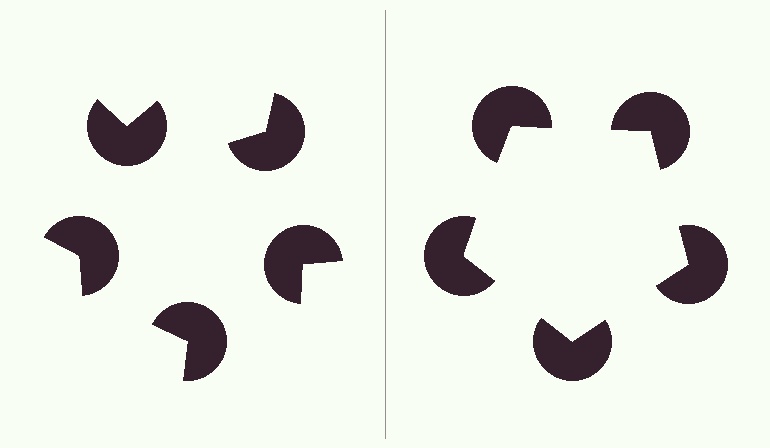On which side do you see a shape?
An illusory pentagon appears on the right side. On the left side the wedge cuts are rotated, so no coherent shape forms.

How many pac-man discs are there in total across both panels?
10 — 5 on each side.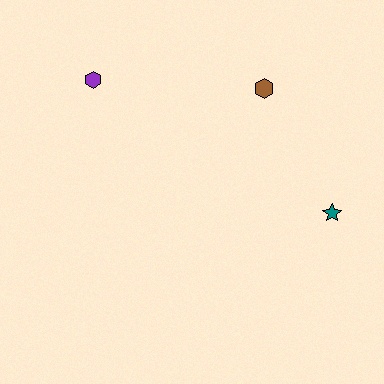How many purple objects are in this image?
There is 1 purple object.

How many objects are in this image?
There are 3 objects.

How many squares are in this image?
There are no squares.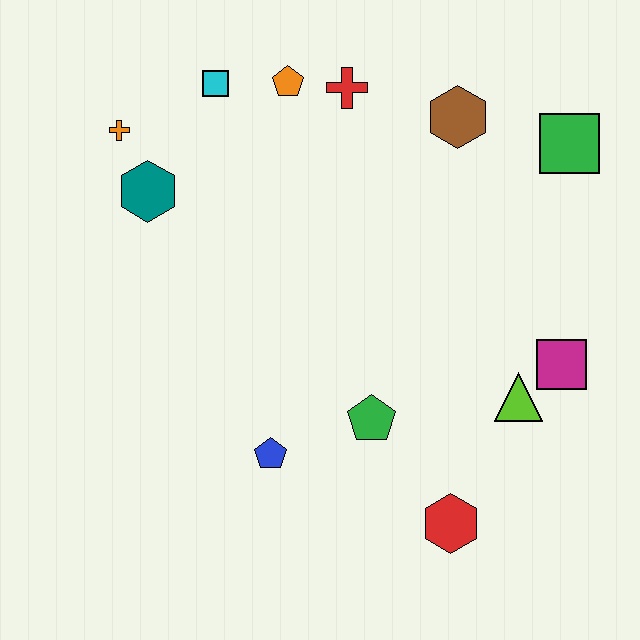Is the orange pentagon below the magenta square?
No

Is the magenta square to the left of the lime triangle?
No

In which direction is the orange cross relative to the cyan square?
The orange cross is to the left of the cyan square.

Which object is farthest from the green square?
The orange cross is farthest from the green square.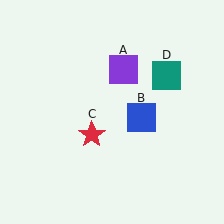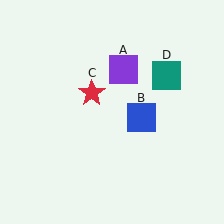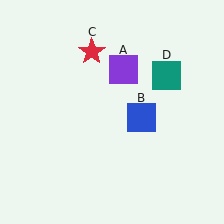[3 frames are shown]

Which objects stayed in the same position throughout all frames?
Purple square (object A) and blue square (object B) and teal square (object D) remained stationary.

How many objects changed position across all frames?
1 object changed position: red star (object C).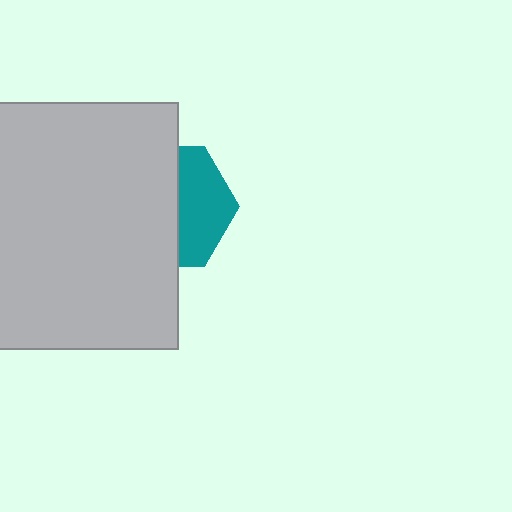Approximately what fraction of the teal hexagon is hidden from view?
Roughly 59% of the teal hexagon is hidden behind the light gray rectangle.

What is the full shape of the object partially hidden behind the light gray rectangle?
The partially hidden object is a teal hexagon.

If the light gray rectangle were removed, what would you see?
You would see the complete teal hexagon.